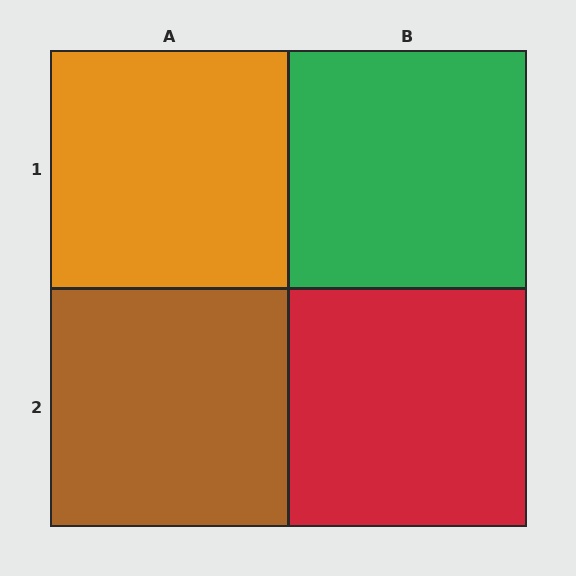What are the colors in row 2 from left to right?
Brown, red.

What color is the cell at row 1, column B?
Green.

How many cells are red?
1 cell is red.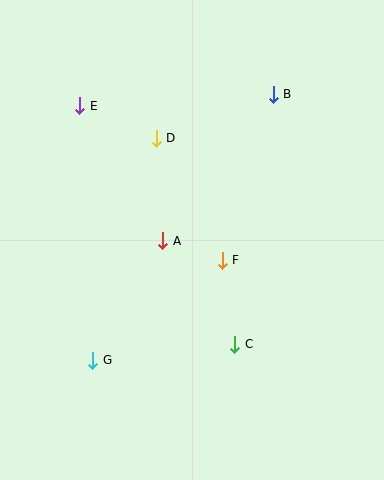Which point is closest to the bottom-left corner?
Point G is closest to the bottom-left corner.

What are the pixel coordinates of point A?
Point A is at (163, 241).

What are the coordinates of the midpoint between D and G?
The midpoint between D and G is at (125, 249).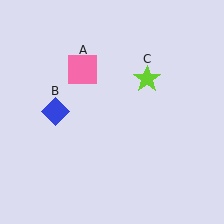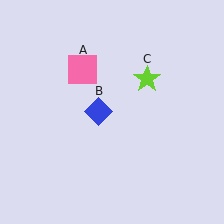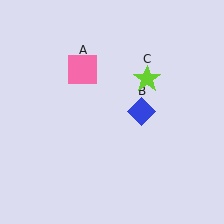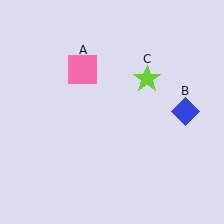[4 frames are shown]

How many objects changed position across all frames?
1 object changed position: blue diamond (object B).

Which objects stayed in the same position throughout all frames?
Pink square (object A) and lime star (object C) remained stationary.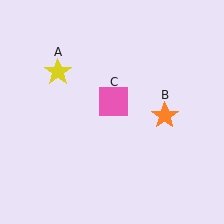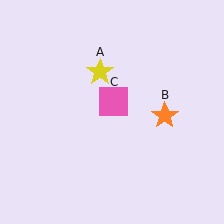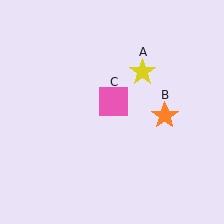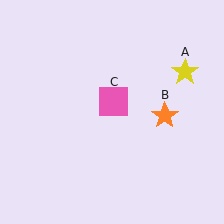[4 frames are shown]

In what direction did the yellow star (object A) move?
The yellow star (object A) moved right.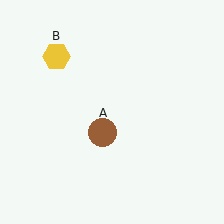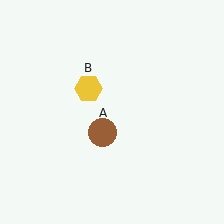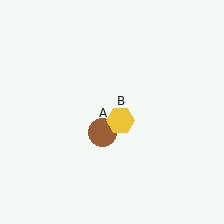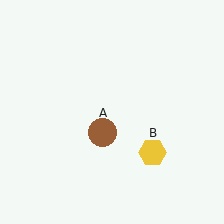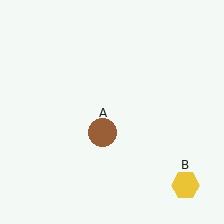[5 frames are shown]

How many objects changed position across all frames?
1 object changed position: yellow hexagon (object B).